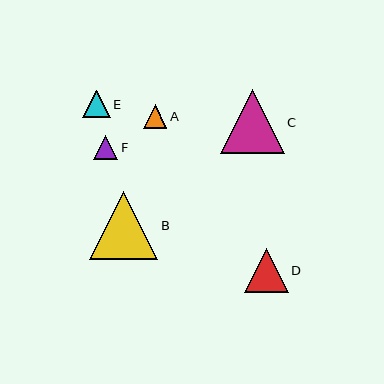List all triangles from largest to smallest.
From largest to smallest: B, C, D, E, F, A.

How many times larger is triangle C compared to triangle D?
Triangle C is approximately 1.5 times the size of triangle D.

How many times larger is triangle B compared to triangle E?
Triangle B is approximately 2.5 times the size of triangle E.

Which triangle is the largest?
Triangle B is the largest with a size of approximately 68 pixels.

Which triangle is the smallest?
Triangle A is the smallest with a size of approximately 24 pixels.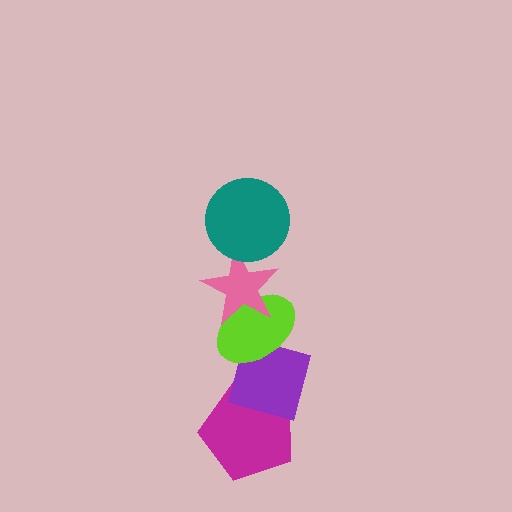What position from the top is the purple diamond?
The purple diamond is 4th from the top.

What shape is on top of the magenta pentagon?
The purple diamond is on top of the magenta pentagon.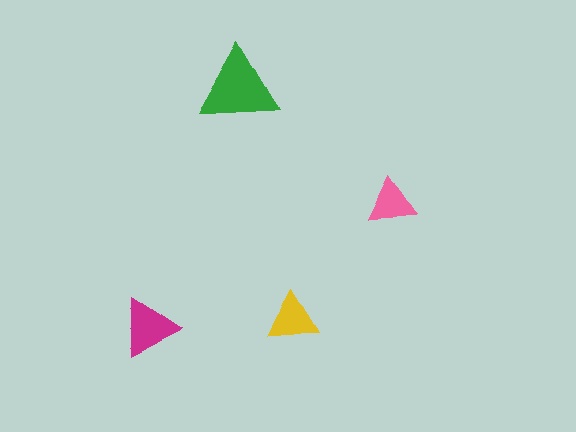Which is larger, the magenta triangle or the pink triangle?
The magenta one.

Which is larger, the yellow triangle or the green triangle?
The green one.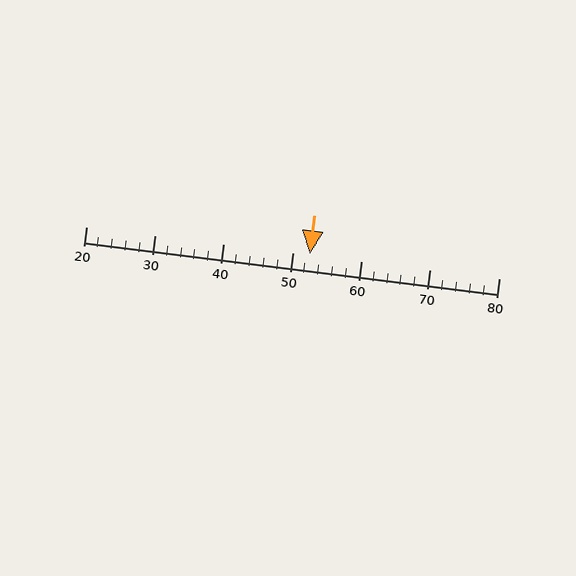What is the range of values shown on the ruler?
The ruler shows values from 20 to 80.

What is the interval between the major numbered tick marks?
The major tick marks are spaced 10 units apart.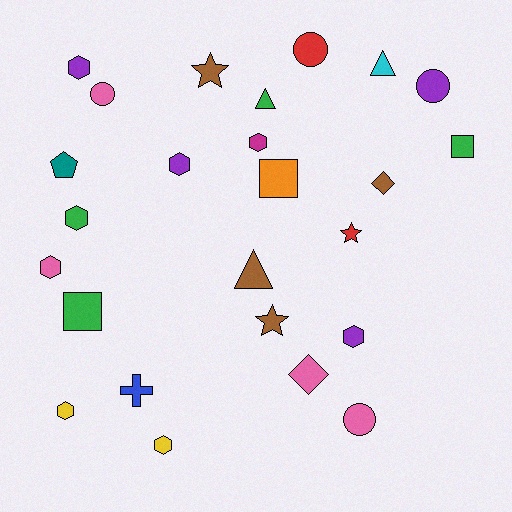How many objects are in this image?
There are 25 objects.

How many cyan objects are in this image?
There is 1 cyan object.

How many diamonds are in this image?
There are 2 diamonds.